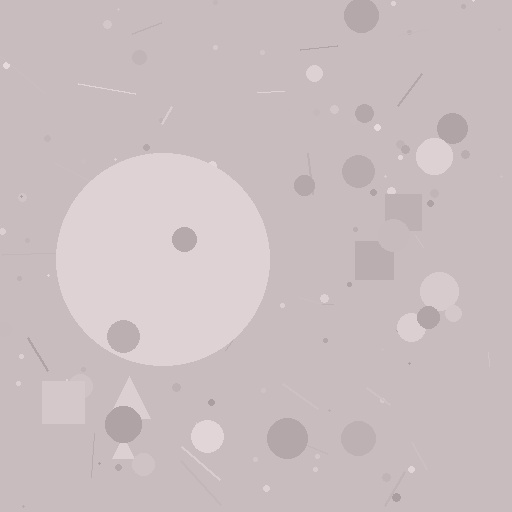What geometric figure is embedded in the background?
A circle is embedded in the background.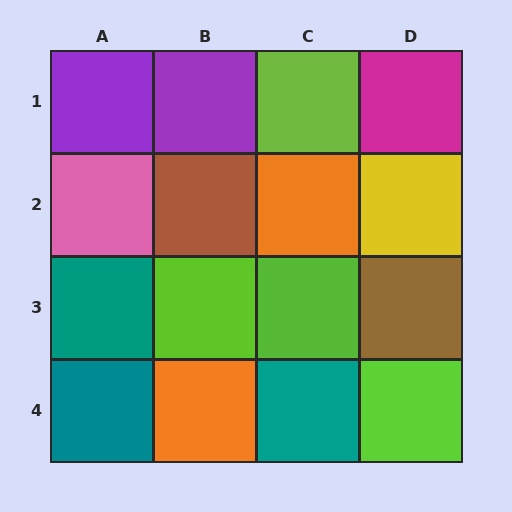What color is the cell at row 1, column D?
Magenta.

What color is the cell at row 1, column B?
Purple.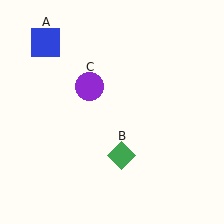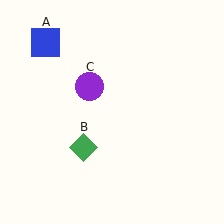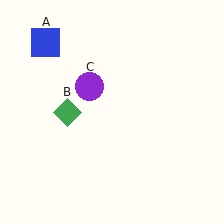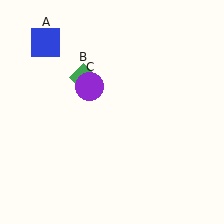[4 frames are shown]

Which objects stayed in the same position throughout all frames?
Blue square (object A) and purple circle (object C) remained stationary.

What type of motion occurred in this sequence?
The green diamond (object B) rotated clockwise around the center of the scene.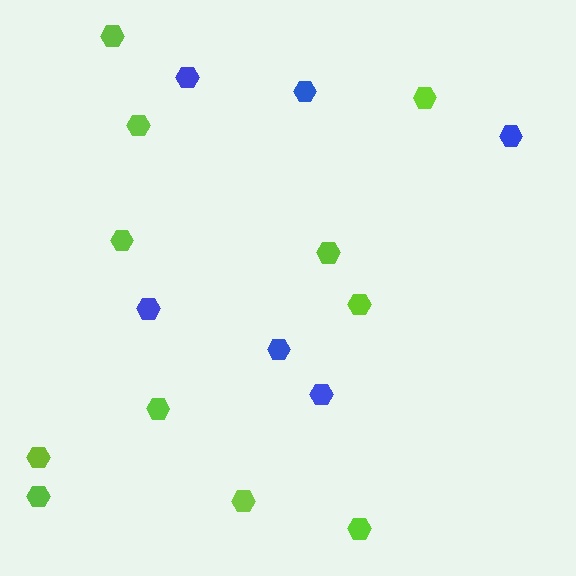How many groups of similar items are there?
There are 2 groups: one group of blue hexagons (6) and one group of lime hexagons (11).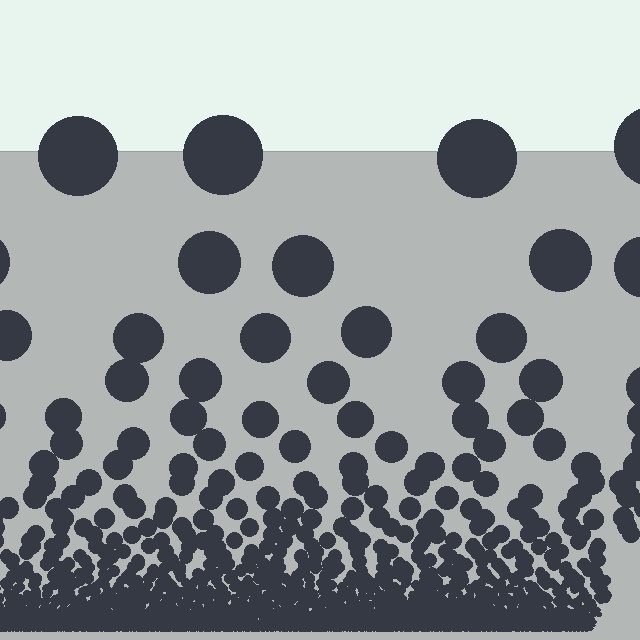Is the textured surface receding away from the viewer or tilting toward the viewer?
The surface appears to tilt toward the viewer. Texture elements get larger and sparser toward the top.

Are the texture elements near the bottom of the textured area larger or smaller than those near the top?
Smaller. The gradient is inverted — elements near the bottom are smaller and denser.